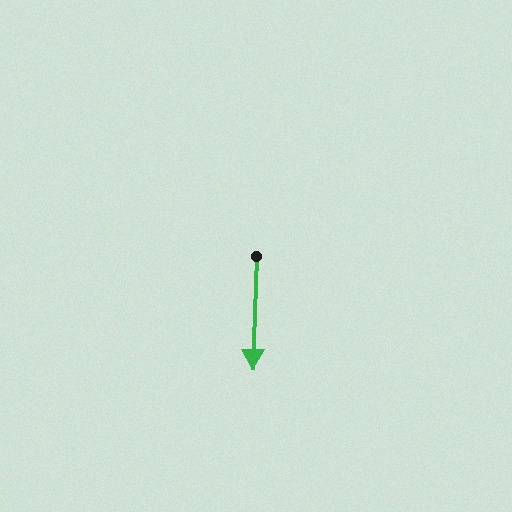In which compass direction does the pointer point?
South.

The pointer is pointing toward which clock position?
Roughly 6 o'clock.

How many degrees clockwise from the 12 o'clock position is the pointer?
Approximately 182 degrees.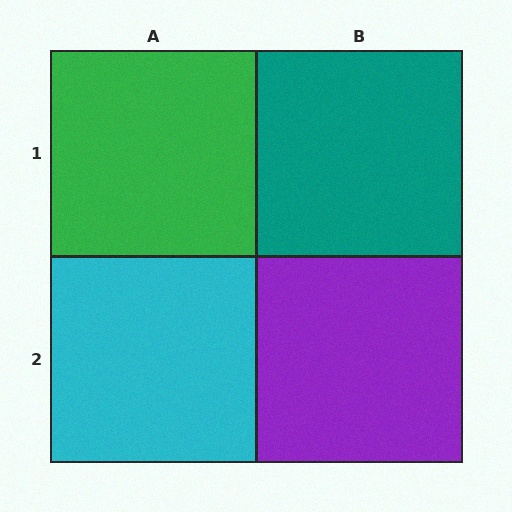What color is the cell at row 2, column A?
Cyan.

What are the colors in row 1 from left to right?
Green, teal.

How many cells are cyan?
1 cell is cyan.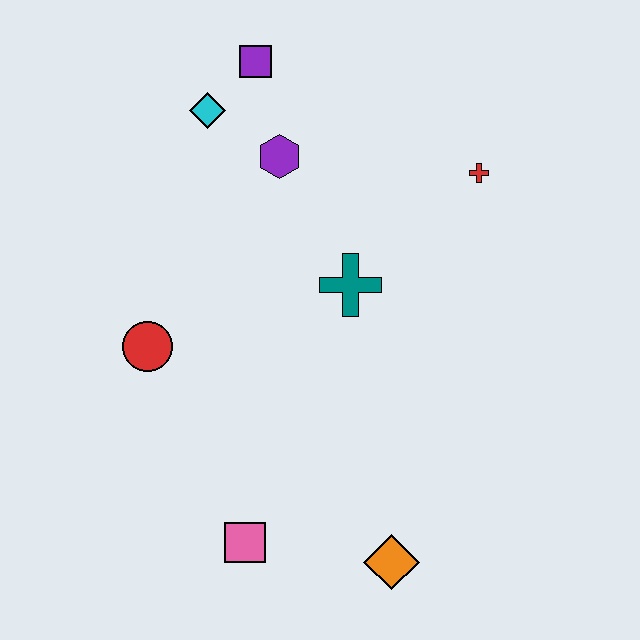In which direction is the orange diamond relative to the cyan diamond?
The orange diamond is below the cyan diamond.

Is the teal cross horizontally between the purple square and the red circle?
No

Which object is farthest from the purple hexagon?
The orange diamond is farthest from the purple hexagon.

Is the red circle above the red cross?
No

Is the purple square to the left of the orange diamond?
Yes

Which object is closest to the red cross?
The teal cross is closest to the red cross.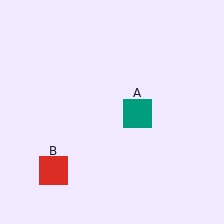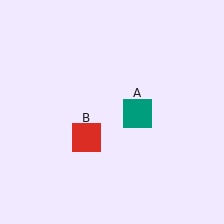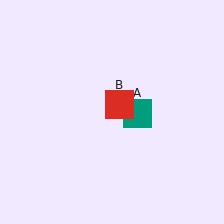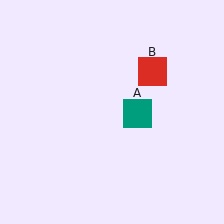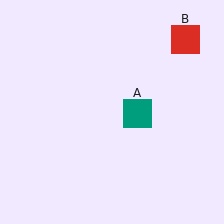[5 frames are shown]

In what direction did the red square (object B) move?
The red square (object B) moved up and to the right.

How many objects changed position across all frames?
1 object changed position: red square (object B).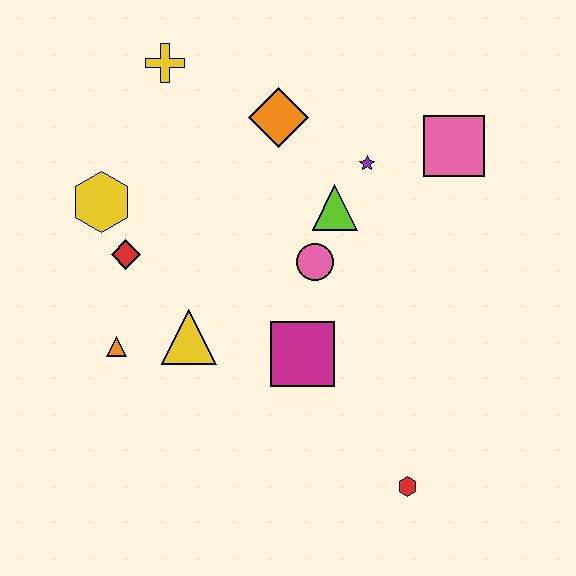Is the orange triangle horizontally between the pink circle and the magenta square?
No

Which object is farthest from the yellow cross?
The red hexagon is farthest from the yellow cross.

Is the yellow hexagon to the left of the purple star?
Yes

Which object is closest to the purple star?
The lime triangle is closest to the purple star.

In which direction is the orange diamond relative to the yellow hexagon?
The orange diamond is to the right of the yellow hexagon.